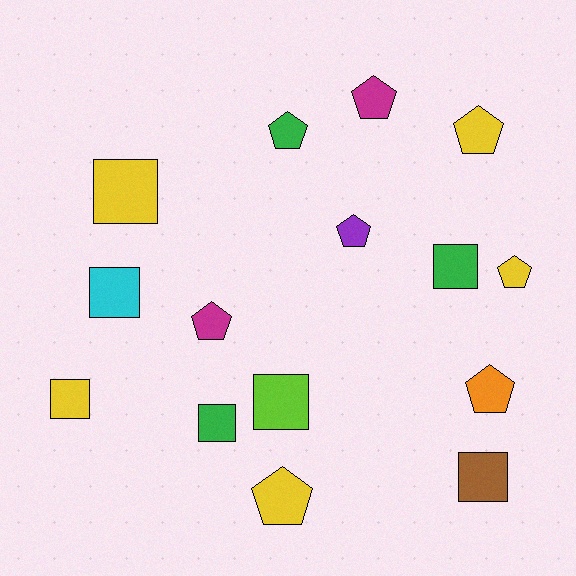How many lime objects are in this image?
There is 1 lime object.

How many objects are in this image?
There are 15 objects.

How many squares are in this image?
There are 7 squares.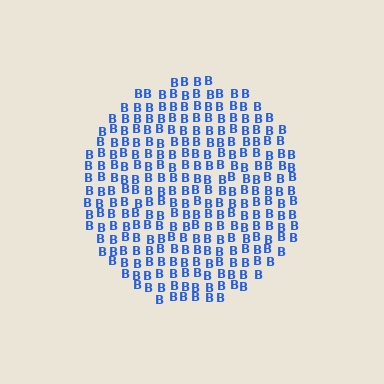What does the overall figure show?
The overall figure shows a circle.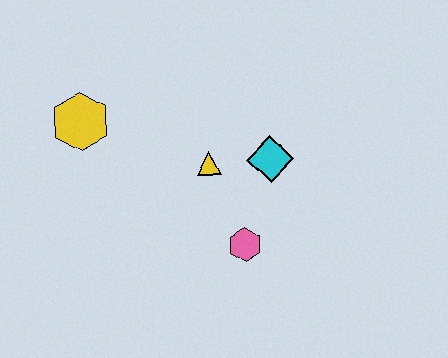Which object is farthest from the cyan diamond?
The yellow hexagon is farthest from the cyan diamond.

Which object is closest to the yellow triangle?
The cyan diamond is closest to the yellow triangle.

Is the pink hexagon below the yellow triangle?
Yes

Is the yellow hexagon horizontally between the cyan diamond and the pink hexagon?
No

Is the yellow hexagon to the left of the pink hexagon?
Yes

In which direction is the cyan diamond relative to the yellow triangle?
The cyan diamond is to the right of the yellow triangle.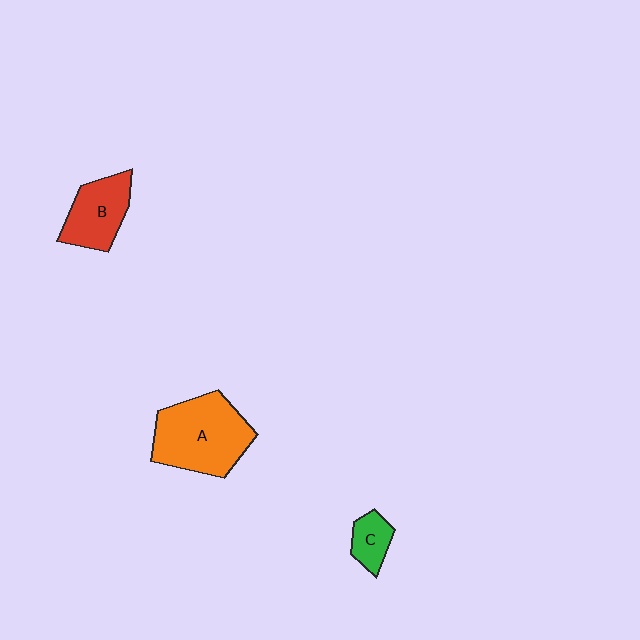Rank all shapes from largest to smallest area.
From largest to smallest: A (orange), B (red), C (green).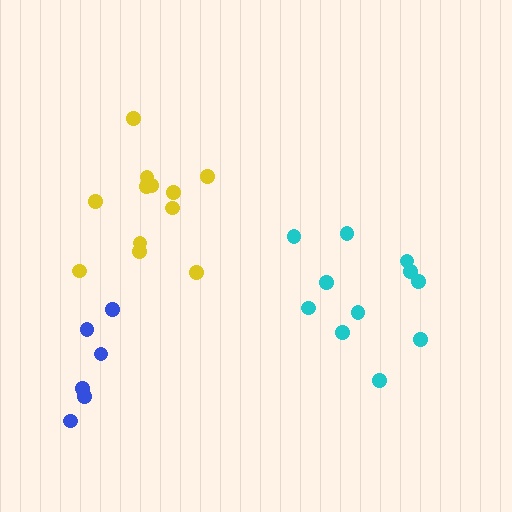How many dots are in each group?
Group 1: 12 dots, Group 2: 11 dots, Group 3: 6 dots (29 total).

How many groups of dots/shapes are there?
There are 3 groups.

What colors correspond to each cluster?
The clusters are colored: yellow, cyan, blue.